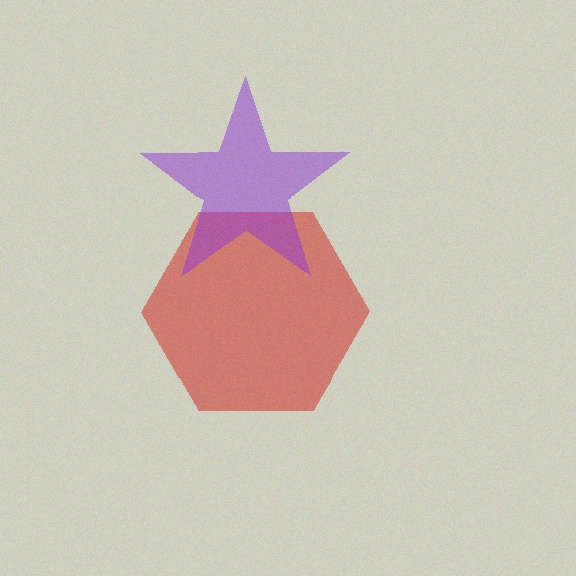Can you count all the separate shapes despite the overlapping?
Yes, there are 2 separate shapes.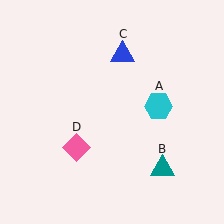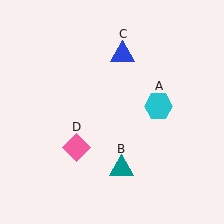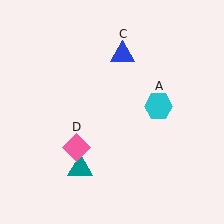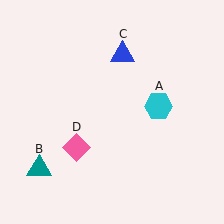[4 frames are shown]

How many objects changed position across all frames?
1 object changed position: teal triangle (object B).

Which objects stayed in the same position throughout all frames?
Cyan hexagon (object A) and blue triangle (object C) and pink diamond (object D) remained stationary.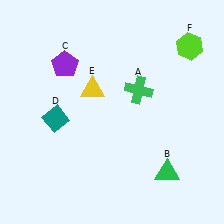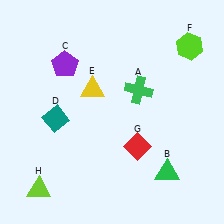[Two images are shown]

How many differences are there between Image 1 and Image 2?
There are 2 differences between the two images.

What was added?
A red diamond (G), a lime triangle (H) were added in Image 2.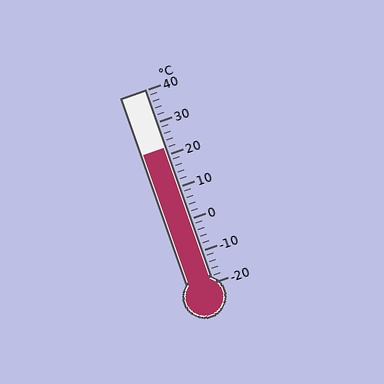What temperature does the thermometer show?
The thermometer shows approximately 22°C.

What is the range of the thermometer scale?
The thermometer scale ranges from -20°C to 40°C.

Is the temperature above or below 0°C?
The temperature is above 0°C.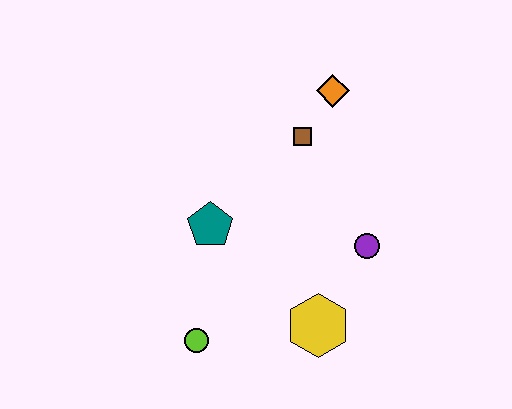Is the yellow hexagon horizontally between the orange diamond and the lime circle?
Yes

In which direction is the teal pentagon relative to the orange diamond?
The teal pentagon is below the orange diamond.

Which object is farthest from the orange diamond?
The lime circle is farthest from the orange diamond.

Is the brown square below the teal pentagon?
No